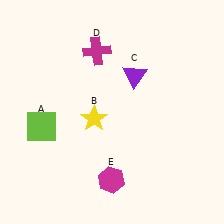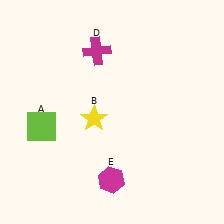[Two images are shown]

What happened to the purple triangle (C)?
The purple triangle (C) was removed in Image 2. It was in the top-right area of Image 1.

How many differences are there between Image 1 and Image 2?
There is 1 difference between the two images.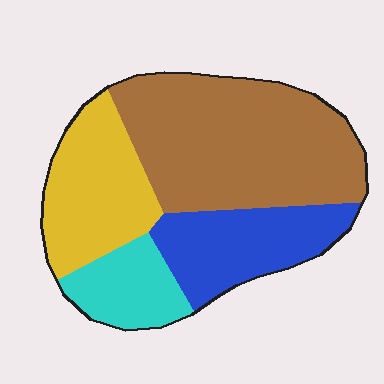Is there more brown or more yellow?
Brown.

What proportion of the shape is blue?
Blue takes up about one fifth (1/5) of the shape.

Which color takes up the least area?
Cyan, at roughly 15%.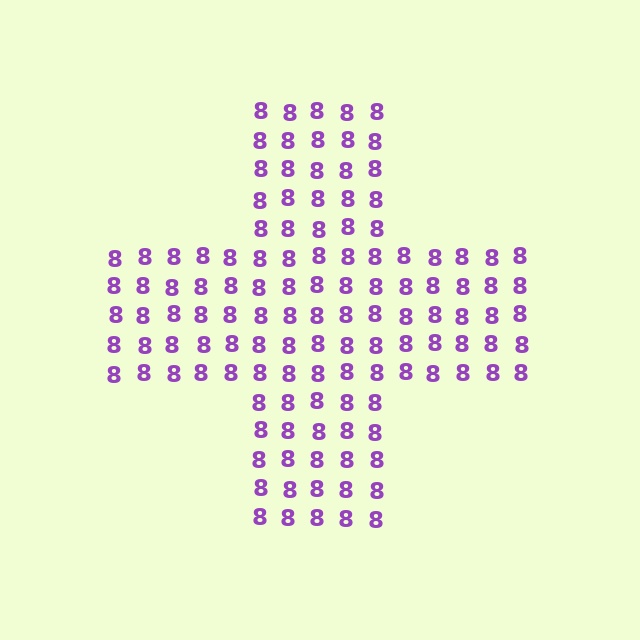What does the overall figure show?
The overall figure shows a cross.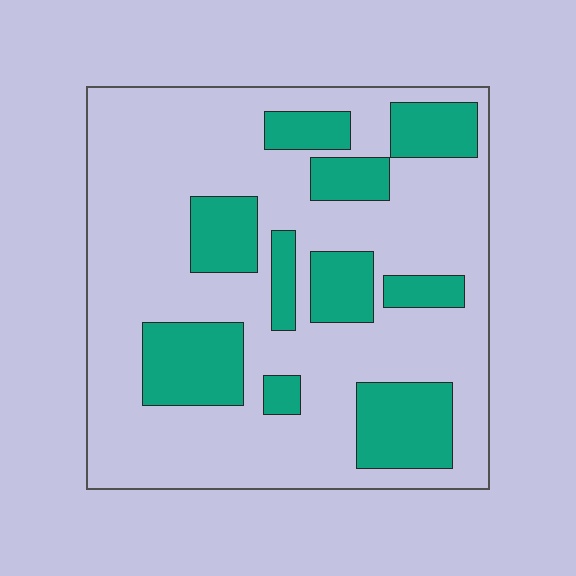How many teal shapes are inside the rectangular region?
10.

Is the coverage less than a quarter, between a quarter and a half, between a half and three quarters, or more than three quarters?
Between a quarter and a half.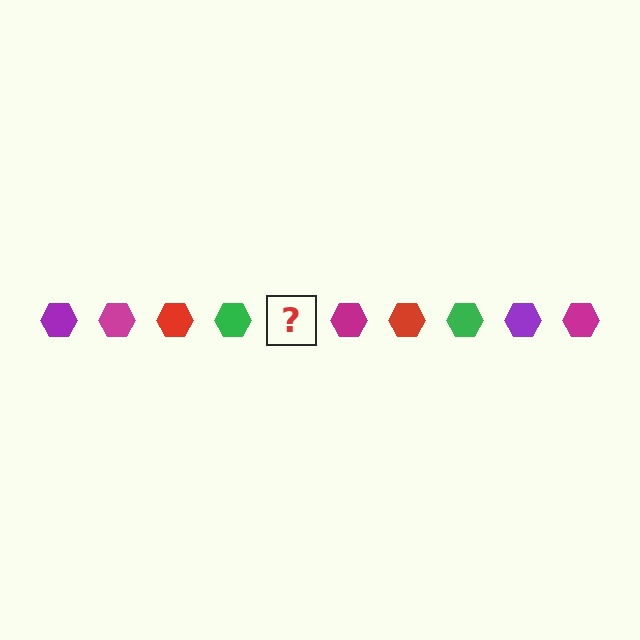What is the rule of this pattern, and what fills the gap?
The rule is that the pattern cycles through purple, magenta, red, green hexagons. The gap should be filled with a purple hexagon.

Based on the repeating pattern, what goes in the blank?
The blank should be a purple hexagon.